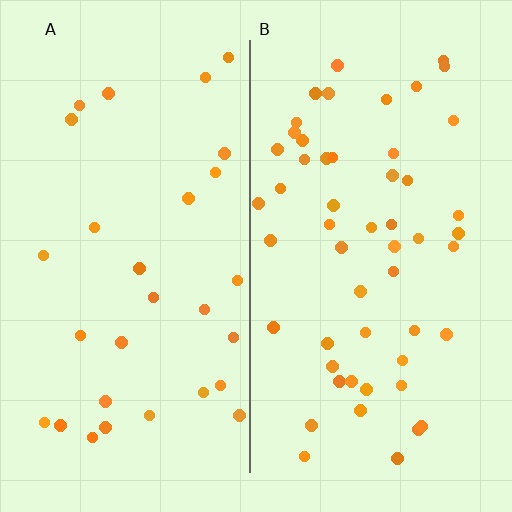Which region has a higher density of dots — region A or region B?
B (the right).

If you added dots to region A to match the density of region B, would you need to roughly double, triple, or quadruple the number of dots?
Approximately double.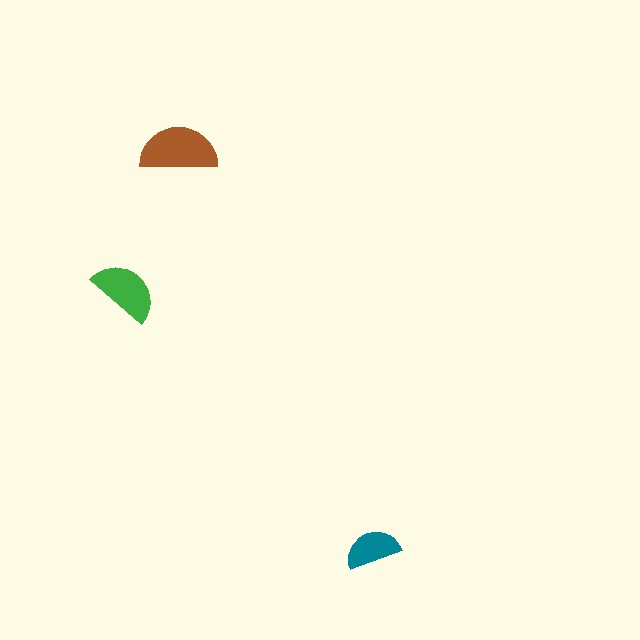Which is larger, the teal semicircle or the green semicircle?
The green one.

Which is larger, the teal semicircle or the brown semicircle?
The brown one.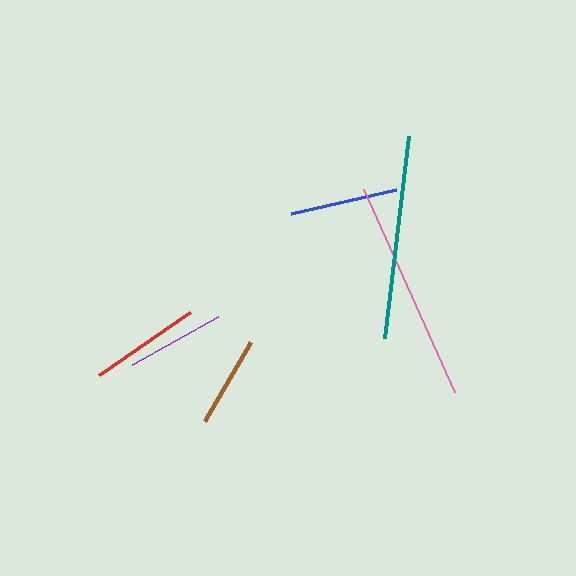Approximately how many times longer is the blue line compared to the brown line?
The blue line is approximately 1.2 times the length of the brown line.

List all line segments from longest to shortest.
From longest to shortest: pink, teal, red, blue, purple, brown.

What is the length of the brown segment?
The brown segment is approximately 91 pixels long.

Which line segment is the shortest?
The brown line is the shortest at approximately 91 pixels.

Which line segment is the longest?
The pink line is the longest at approximately 223 pixels.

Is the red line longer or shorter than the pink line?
The pink line is longer than the red line.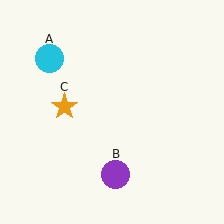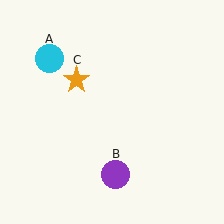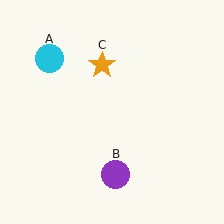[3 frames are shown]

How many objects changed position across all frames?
1 object changed position: orange star (object C).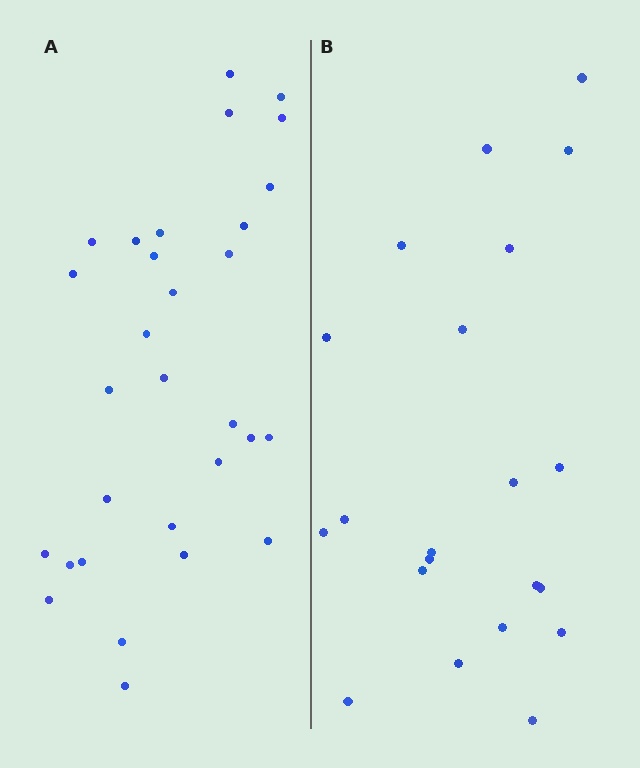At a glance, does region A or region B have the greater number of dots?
Region A (the left region) has more dots.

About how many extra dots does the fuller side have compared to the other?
Region A has roughly 8 or so more dots than region B.